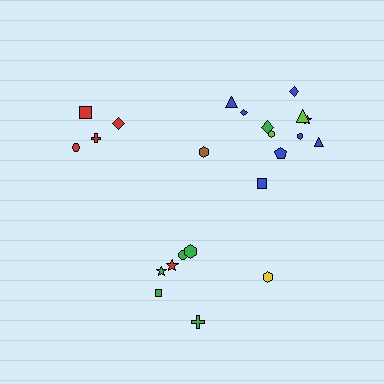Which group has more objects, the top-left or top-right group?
The top-right group.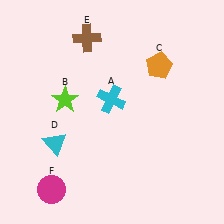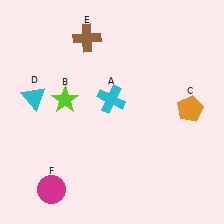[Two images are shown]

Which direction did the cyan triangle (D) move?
The cyan triangle (D) moved up.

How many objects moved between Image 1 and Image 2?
2 objects moved between the two images.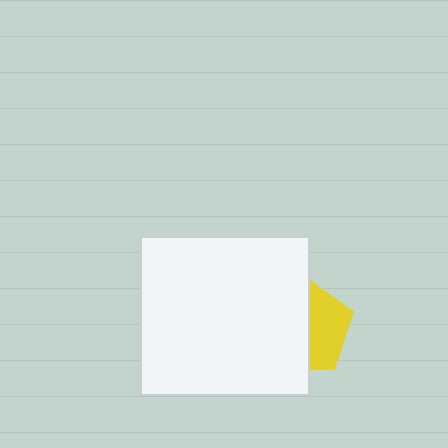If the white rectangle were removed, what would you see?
You would see the complete yellow pentagon.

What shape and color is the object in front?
The object in front is a white rectangle.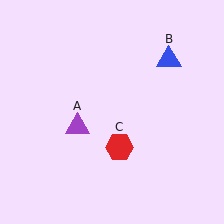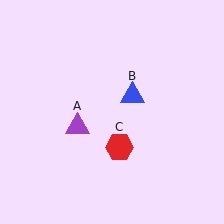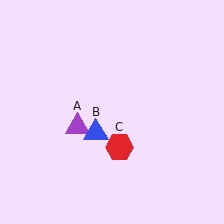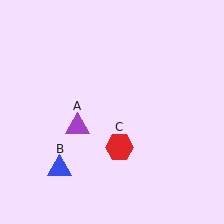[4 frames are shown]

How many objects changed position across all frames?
1 object changed position: blue triangle (object B).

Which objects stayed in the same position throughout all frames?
Purple triangle (object A) and red hexagon (object C) remained stationary.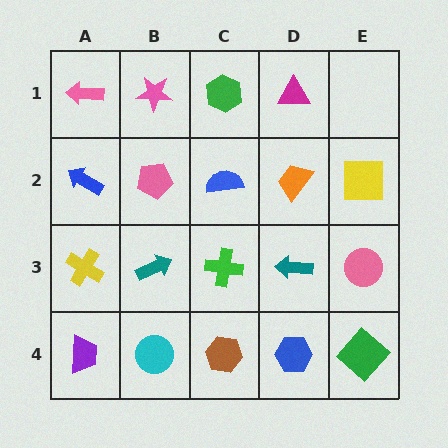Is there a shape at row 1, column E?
No, that cell is empty.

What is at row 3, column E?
A pink circle.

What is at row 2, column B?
A pink pentagon.